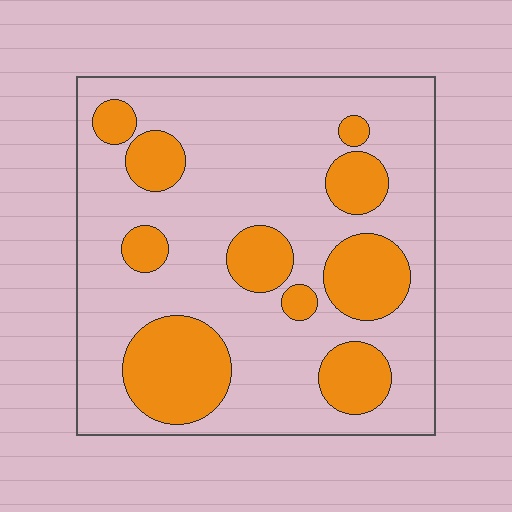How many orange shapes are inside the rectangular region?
10.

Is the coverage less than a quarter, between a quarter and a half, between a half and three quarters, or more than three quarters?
Between a quarter and a half.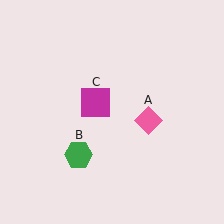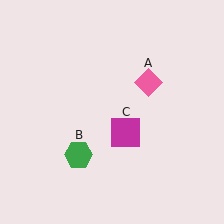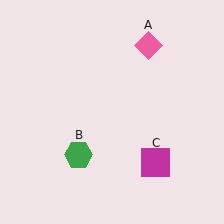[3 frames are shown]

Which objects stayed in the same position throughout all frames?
Green hexagon (object B) remained stationary.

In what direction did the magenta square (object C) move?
The magenta square (object C) moved down and to the right.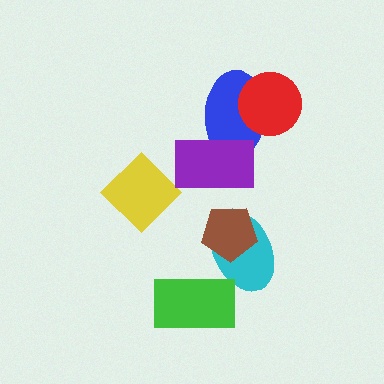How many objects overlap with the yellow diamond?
0 objects overlap with the yellow diamond.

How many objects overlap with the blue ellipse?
2 objects overlap with the blue ellipse.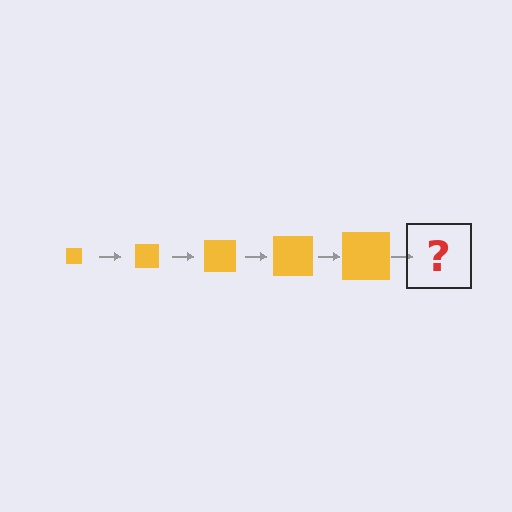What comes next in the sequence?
The next element should be a yellow square, larger than the previous one.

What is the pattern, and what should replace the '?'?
The pattern is that the square gets progressively larger each step. The '?' should be a yellow square, larger than the previous one.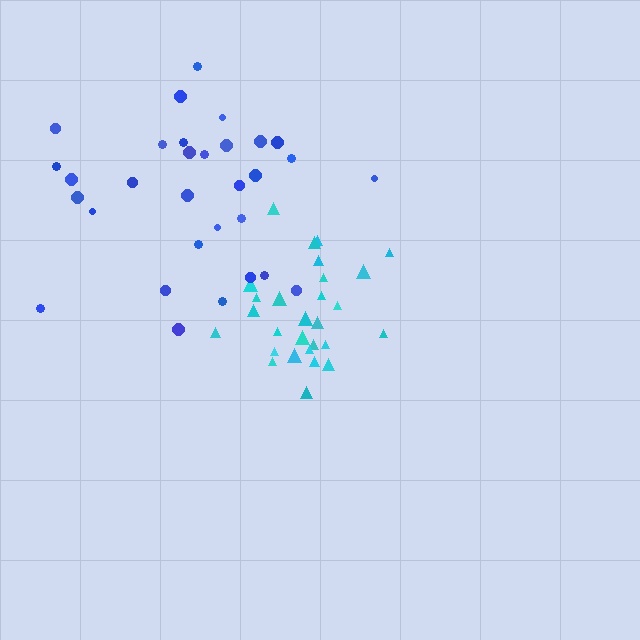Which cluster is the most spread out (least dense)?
Blue.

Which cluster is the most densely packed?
Cyan.